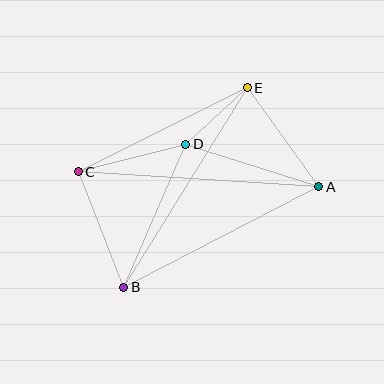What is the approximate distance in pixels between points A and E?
The distance between A and E is approximately 122 pixels.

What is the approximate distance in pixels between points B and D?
The distance between B and D is approximately 156 pixels.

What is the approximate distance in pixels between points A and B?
The distance between A and B is approximately 219 pixels.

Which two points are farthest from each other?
Points A and C are farthest from each other.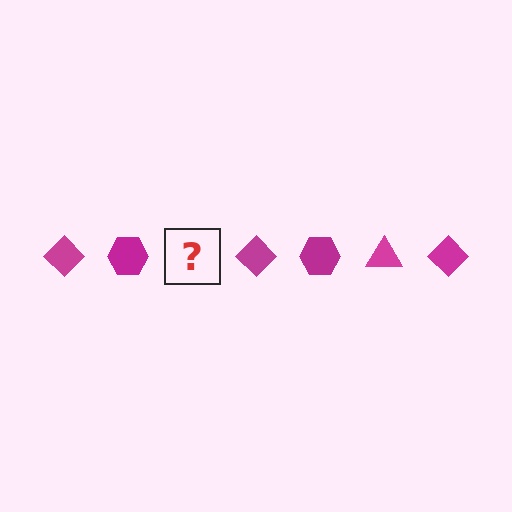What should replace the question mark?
The question mark should be replaced with a magenta triangle.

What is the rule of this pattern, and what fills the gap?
The rule is that the pattern cycles through diamond, hexagon, triangle shapes in magenta. The gap should be filled with a magenta triangle.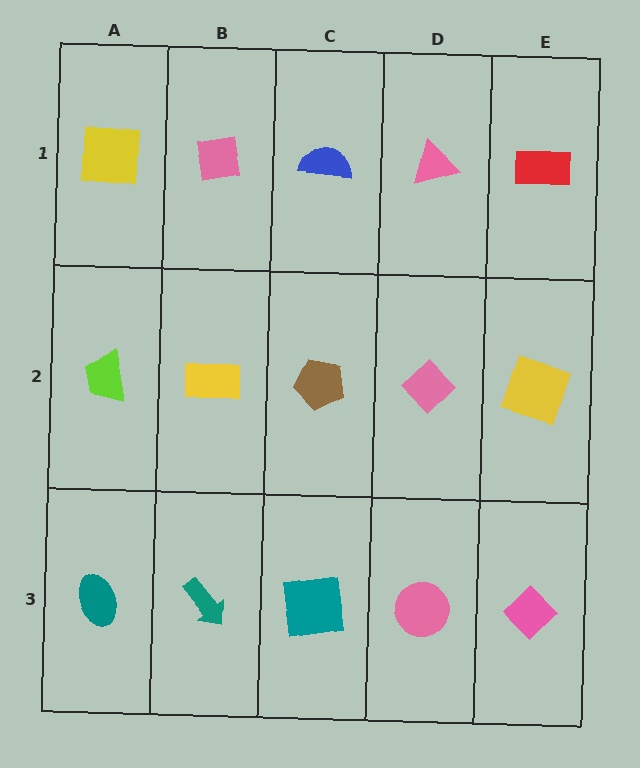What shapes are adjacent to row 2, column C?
A blue semicircle (row 1, column C), a teal square (row 3, column C), a yellow rectangle (row 2, column B), a pink diamond (row 2, column D).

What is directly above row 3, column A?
A lime trapezoid.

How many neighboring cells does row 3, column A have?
2.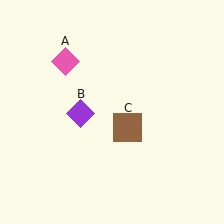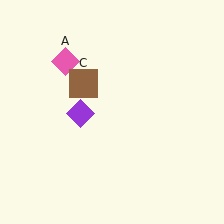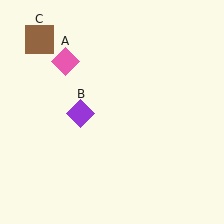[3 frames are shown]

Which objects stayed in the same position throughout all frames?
Pink diamond (object A) and purple diamond (object B) remained stationary.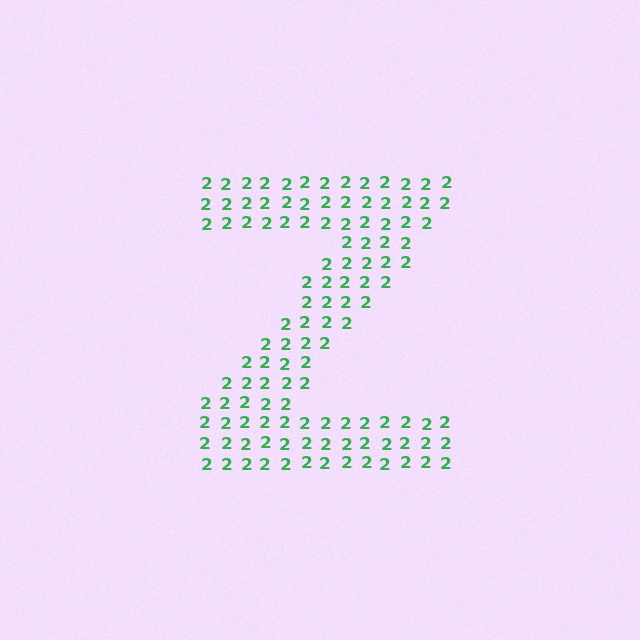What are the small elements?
The small elements are digit 2's.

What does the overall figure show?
The overall figure shows the letter Z.